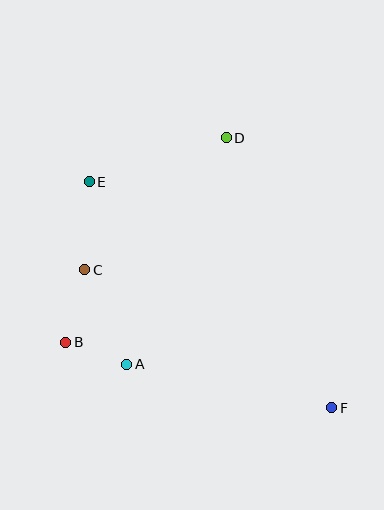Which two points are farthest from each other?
Points E and F are farthest from each other.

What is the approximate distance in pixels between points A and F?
The distance between A and F is approximately 209 pixels.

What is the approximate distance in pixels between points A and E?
The distance between A and E is approximately 186 pixels.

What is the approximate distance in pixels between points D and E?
The distance between D and E is approximately 143 pixels.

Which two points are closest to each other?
Points A and B are closest to each other.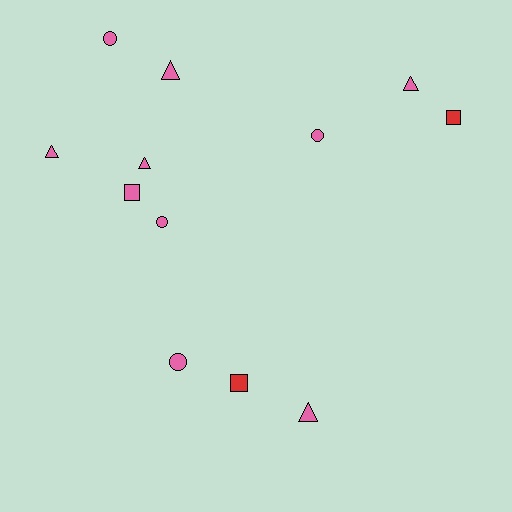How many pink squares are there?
There is 1 pink square.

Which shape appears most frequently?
Triangle, with 5 objects.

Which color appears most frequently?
Pink, with 10 objects.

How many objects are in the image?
There are 12 objects.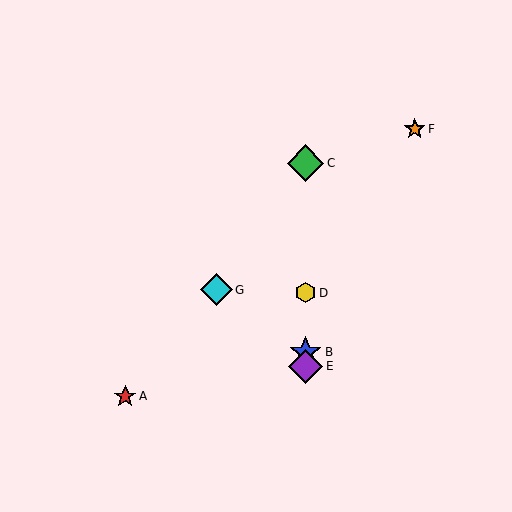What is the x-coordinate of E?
Object E is at x≈306.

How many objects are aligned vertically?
4 objects (B, C, D, E) are aligned vertically.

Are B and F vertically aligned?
No, B is at x≈306 and F is at x≈415.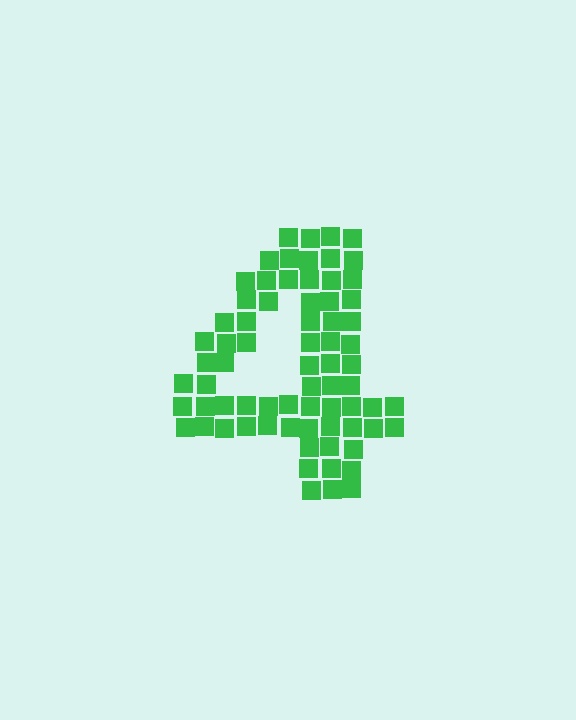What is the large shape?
The large shape is the digit 4.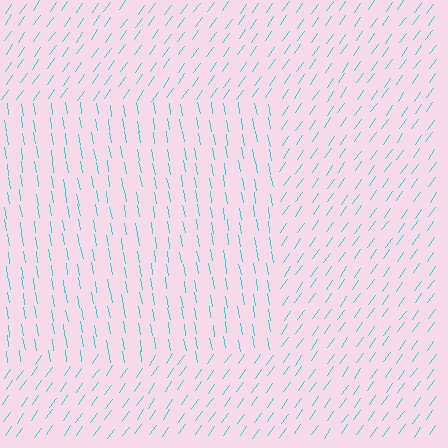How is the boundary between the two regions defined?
The boundary is defined purely by a change in line orientation (approximately 45 degrees difference). All lines are the same color and thickness.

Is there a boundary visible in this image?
Yes, there is a texture boundary formed by a change in line orientation.